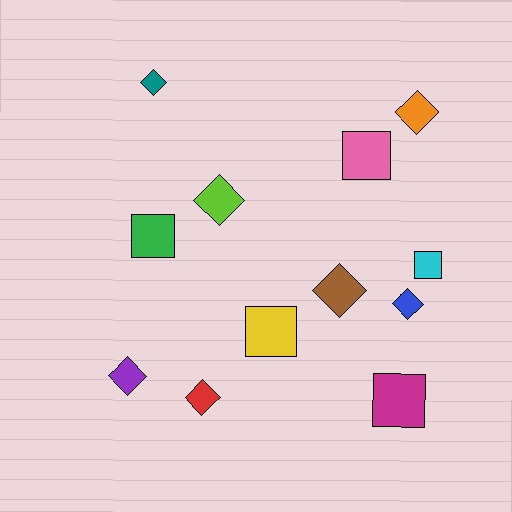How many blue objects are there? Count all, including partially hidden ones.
There is 1 blue object.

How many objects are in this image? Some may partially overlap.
There are 12 objects.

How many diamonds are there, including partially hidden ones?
There are 7 diamonds.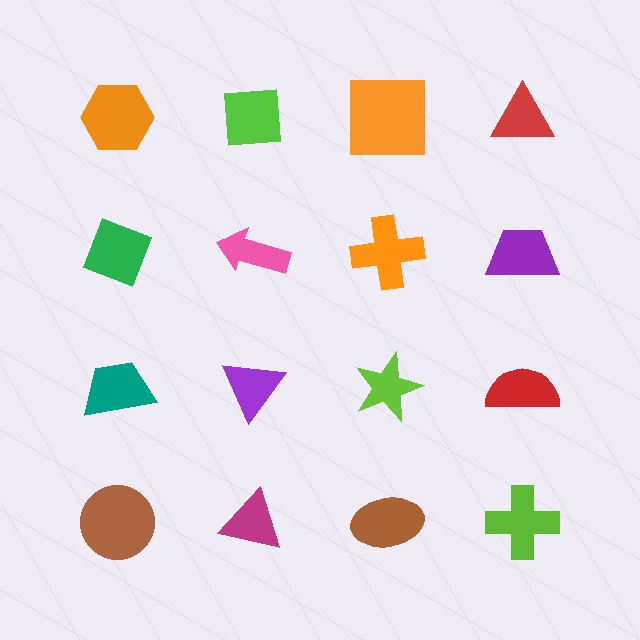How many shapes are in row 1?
4 shapes.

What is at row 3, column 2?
A purple triangle.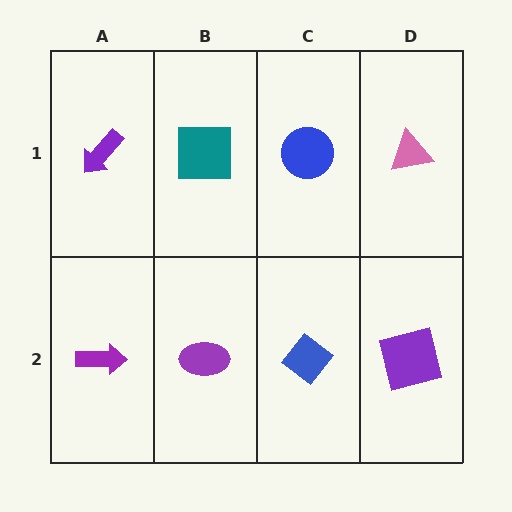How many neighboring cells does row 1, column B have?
3.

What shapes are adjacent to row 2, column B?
A teal square (row 1, column B), a purple arrow (row 2, column A), a blue diamond (row 2, column C).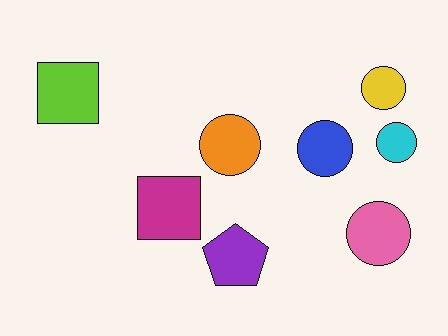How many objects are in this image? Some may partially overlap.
There are 8 objects.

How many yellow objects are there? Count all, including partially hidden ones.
There is 1 yellow object.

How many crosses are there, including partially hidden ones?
There are no crosses.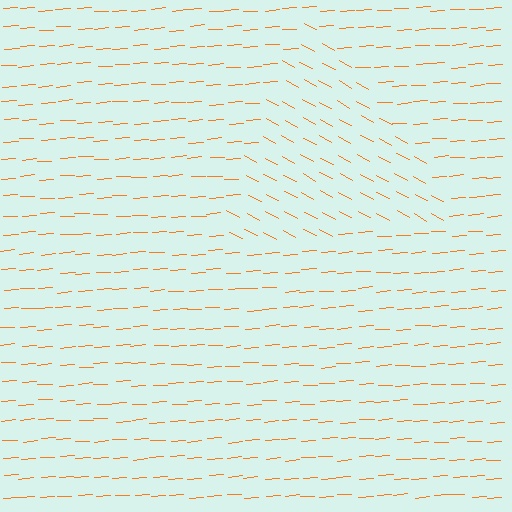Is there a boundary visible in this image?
Yes, there is a texture boundary formed by a change in line orientation.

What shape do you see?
I see a triangle.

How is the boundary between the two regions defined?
The boundary is defined purely by a change in line orientation (approximately 32 degrees difference). All lines are the same color and thickness.